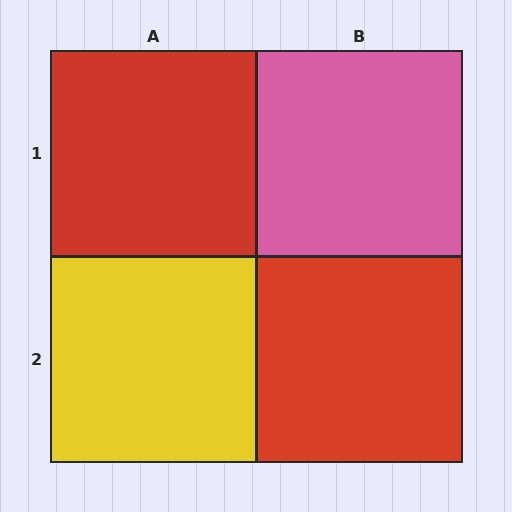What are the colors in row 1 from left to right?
Red, pink.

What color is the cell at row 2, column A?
Yellow.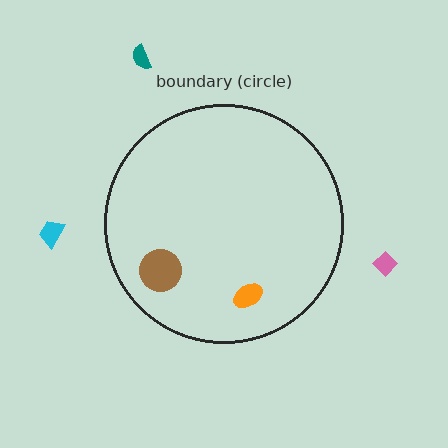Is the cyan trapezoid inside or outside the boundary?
Outside.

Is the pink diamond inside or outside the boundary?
Outside.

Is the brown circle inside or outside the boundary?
Inside.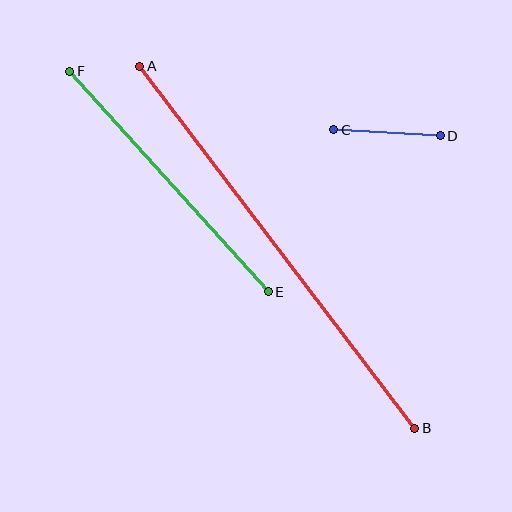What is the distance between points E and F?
The distance is approximately 297 pixels.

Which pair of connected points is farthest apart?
Points A and B are farthest apart.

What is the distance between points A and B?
The distance is approximately 455 pixels.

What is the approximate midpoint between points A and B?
The midpoint is at approximately (277, 247) pixels.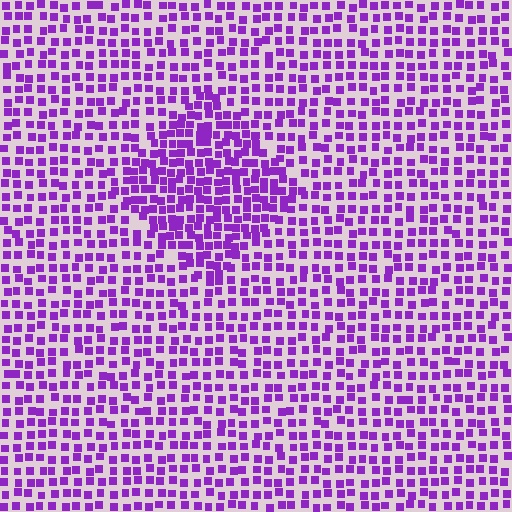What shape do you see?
I see a diamond.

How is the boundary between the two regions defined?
The boundary is defined by a change in element density (approximately 1.6x ratio). All elements are the same color, size, and shape.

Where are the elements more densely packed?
The elements are more densely packed inside the diamond boundary.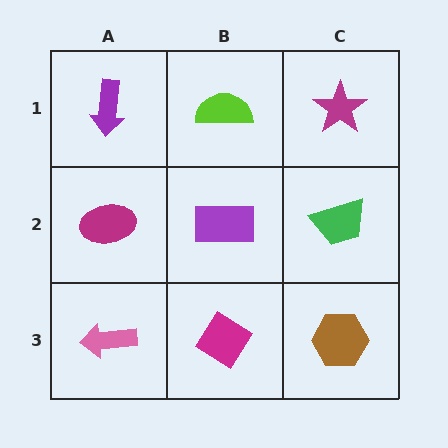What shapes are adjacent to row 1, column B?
A purple rectangle (row 2, column B), a purple arrow (row 1, column A), a magenta star (row 1, column C).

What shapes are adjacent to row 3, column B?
A purple rectangle (row 2, column B), a pink arrow (row 3, column A), a brown hexagon (row 3, column C).